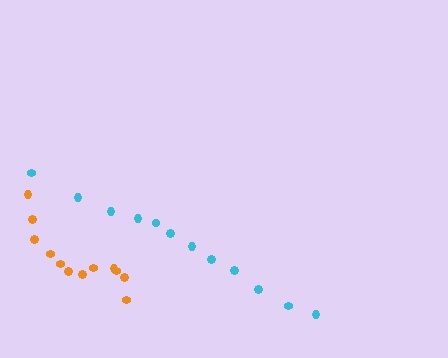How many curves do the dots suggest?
There are 2 distinct paths.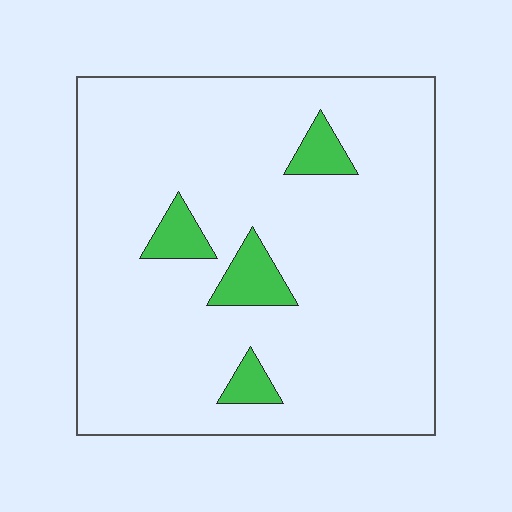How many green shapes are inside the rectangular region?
4.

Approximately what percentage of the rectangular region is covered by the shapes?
Approximately 10%.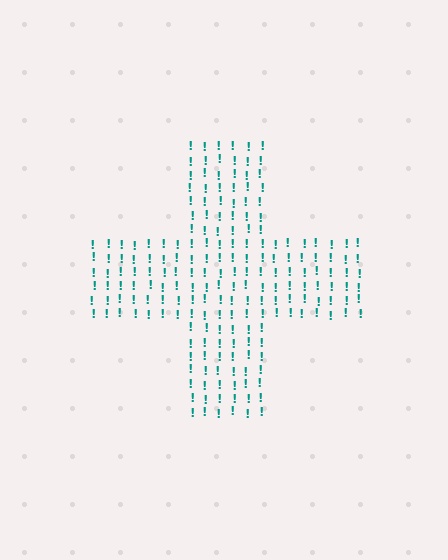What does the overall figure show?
The overall figure shows a cross.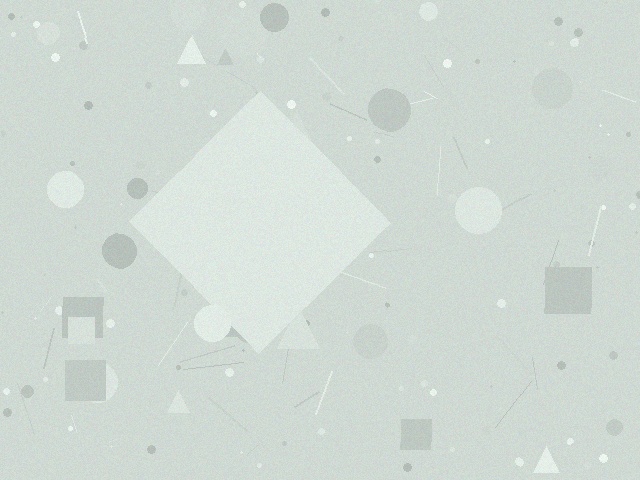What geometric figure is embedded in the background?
A diamond is embedded in the background.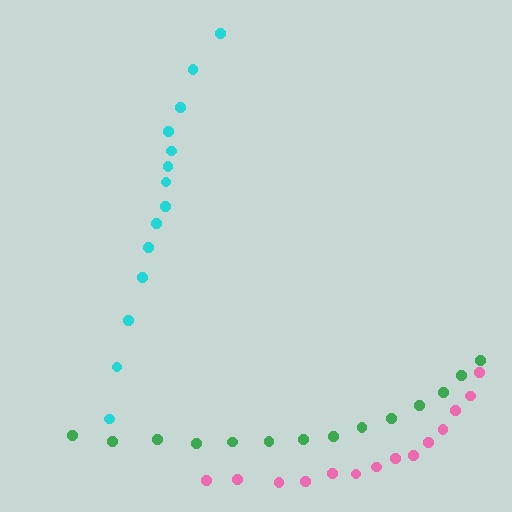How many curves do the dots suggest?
There are 3 distinct paths.